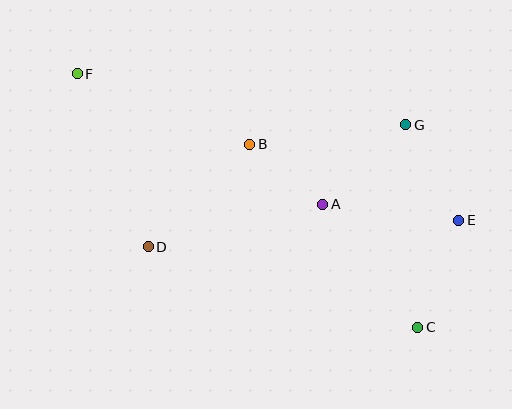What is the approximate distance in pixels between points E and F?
The distance between E and F is approximately 408 pixels.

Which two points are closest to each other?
Points A and B are closest to each other.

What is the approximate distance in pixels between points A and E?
The distance between A and E is approximately 137 pixels.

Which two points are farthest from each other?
Points C and F are farthest from each other.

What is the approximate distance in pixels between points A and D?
The distance between A and D is approximately 180 pixels.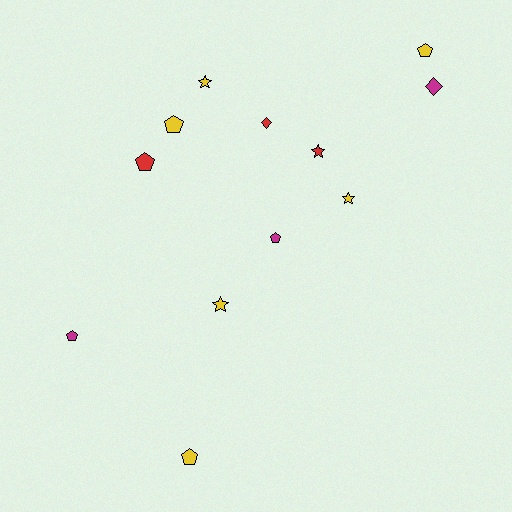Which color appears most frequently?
Yellow, with 6 objects.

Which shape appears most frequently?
Pentagon, with 6 objects.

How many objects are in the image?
There are 12 objects.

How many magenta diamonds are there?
There is 1 magenta diamond.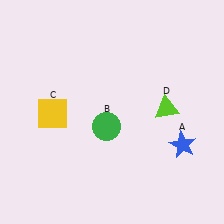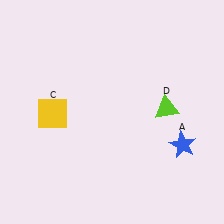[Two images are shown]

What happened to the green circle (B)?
The green circle (B) was removed in Image 2. It was in the bottom-left area of Image 1.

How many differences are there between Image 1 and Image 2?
There is 1 difference between the two images.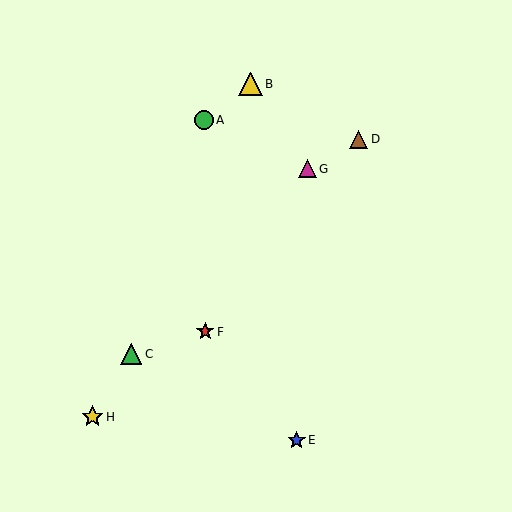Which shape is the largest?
The yellow triangle (labeled B) is the largest.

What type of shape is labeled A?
Shape A is a green circle.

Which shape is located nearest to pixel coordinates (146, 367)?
The green triangle (labeled C) at (131, 354) is nearest to that location.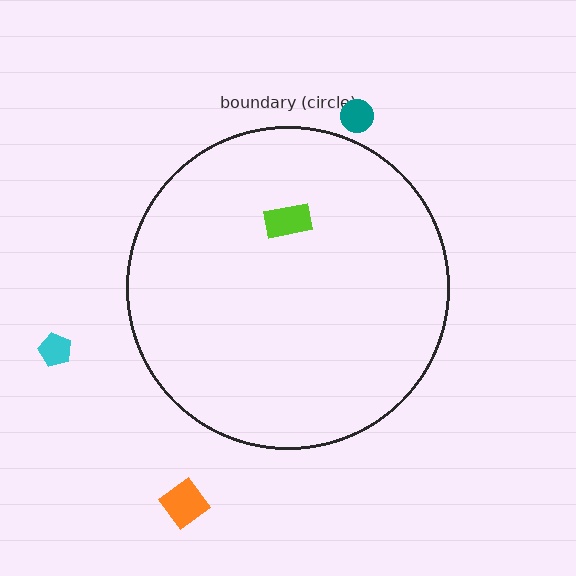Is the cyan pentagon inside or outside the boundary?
Outside.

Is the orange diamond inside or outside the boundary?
Outside.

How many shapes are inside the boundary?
1 inside, 3 outside.